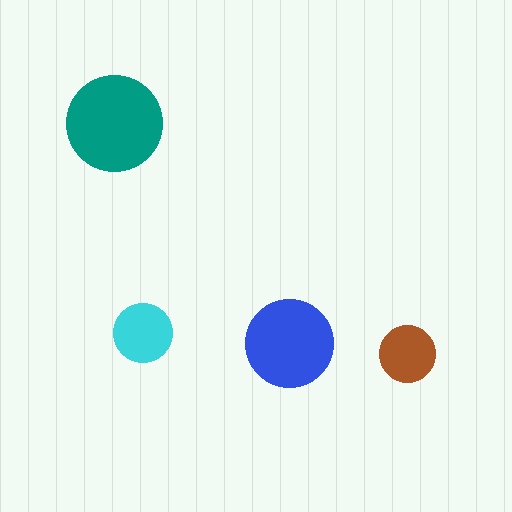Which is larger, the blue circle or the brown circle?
The blue one.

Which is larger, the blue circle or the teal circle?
The teal one.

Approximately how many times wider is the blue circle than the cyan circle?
About 1.5 times wider.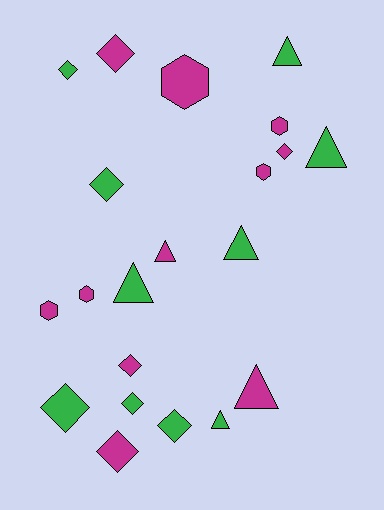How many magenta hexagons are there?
There are 5 magenta hexagons.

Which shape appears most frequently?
Diamond, with 9 objects.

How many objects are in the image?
There are 21 objects.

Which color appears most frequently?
Magenta, with 11 objects.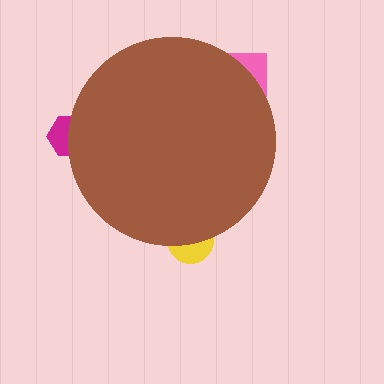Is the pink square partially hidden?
Yes, the pink square is partially hidden behind the brown circle.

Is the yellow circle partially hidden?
Yes, the yellow circle is partially hidden behind the brown circle.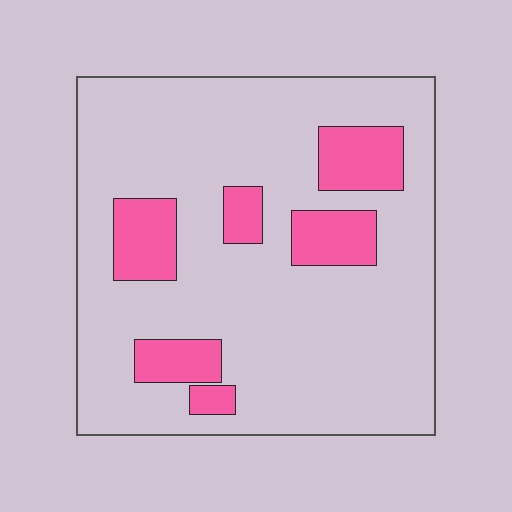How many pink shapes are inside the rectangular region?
6.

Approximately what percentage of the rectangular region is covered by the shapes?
Approximately 20%.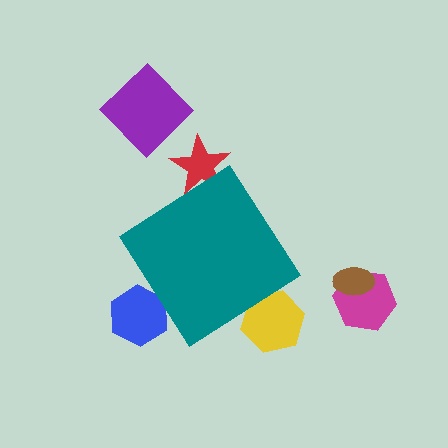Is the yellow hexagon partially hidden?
Yes, the yellow hexagon is partially hidden behind the teal diamond.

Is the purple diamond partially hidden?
No, the purple diamond is fully visible.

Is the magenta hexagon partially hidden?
No, the magenta hexagon is fully visible.